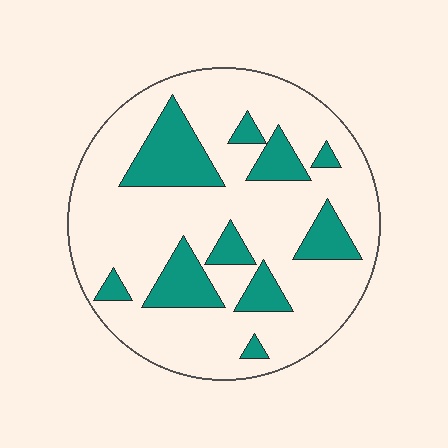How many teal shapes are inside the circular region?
10.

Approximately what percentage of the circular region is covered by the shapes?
Approximately 25%.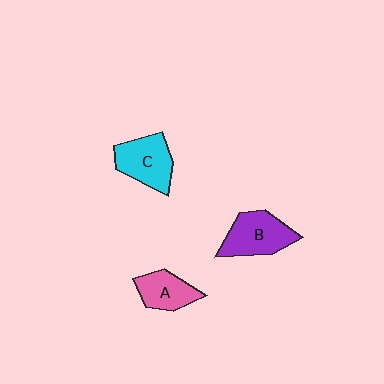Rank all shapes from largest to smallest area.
From largest to smallest: B (purple), C (cyan), A (pink).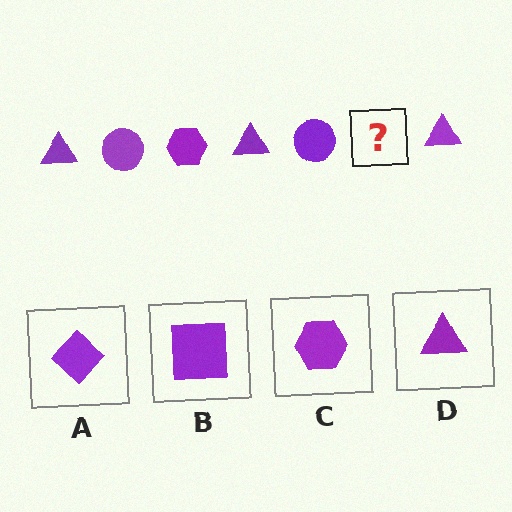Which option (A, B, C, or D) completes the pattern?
C.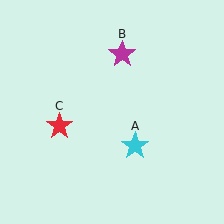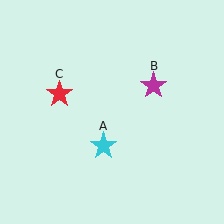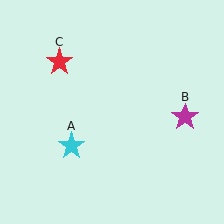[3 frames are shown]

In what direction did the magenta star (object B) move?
The magenta star (object B) moved down and to the right.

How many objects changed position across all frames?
3 objects changed position: cyan star (object A), magenta star (object B), red star (object C).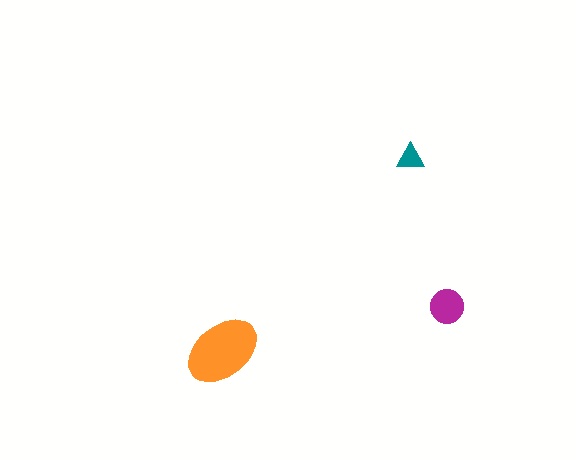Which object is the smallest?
The teal triangle.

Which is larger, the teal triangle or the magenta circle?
The magenta circle.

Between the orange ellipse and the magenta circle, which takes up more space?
The orange ellipse.